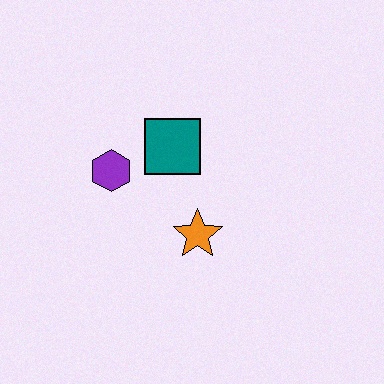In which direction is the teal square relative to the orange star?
The teal square is above the orange star.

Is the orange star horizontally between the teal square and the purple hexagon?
No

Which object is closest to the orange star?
The teal square is closest to the orange star.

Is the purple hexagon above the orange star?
Yes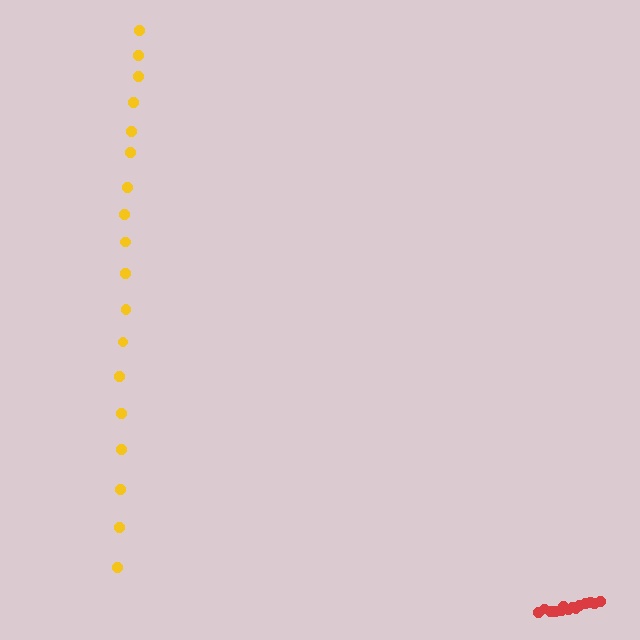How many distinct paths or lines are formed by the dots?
There are 2 distinct paths.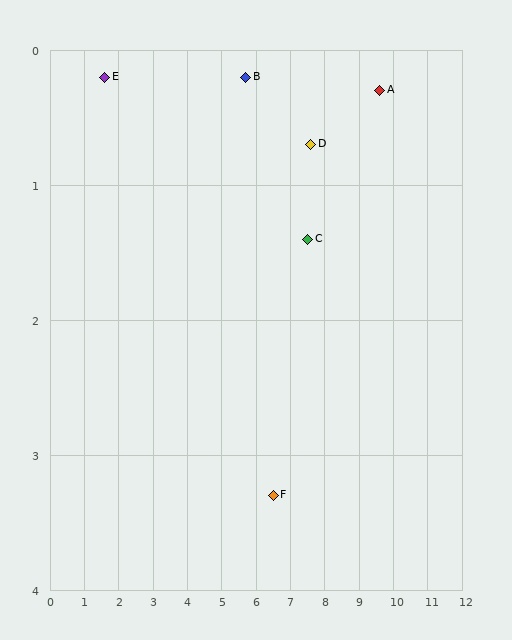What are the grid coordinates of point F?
Point F is at approximately (6.5, 3.3).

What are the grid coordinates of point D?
Point D is at approximately (7.6, 0.7).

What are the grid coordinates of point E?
Point E is at approximately (1.6, 0.2).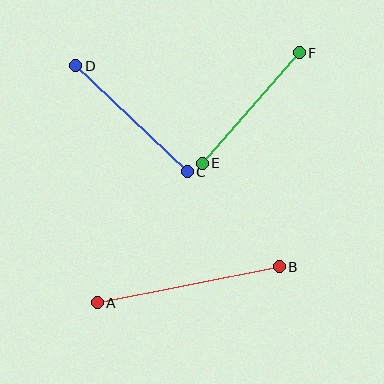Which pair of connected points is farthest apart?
Points A and B are farthest apart.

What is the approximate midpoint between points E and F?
The midpoint is at approximately (251, 108) pixels.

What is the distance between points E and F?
The distance is approximately 146 pixels.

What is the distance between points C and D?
The distance is approximately 154 pixels.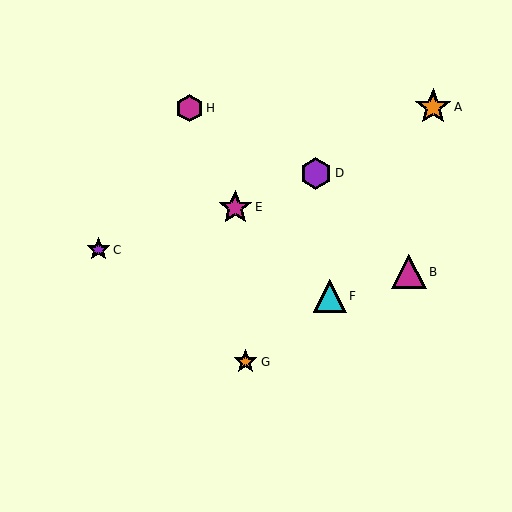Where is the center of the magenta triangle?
The center of the magenta triangle is at (409, 272).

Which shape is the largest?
The orange star (labeled A) is the largest.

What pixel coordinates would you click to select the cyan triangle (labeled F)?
Click at (330, 296) to select the cyan triangle F.